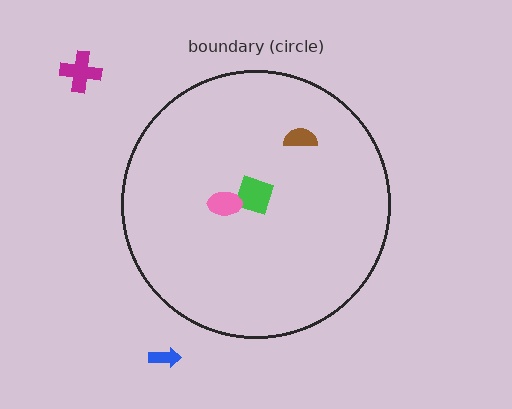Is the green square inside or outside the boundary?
Inside.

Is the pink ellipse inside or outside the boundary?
Inside.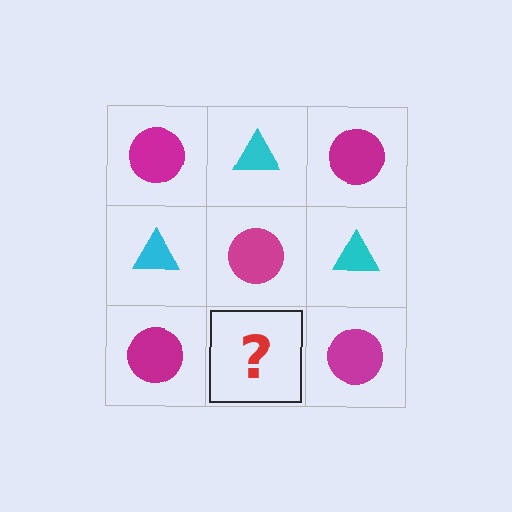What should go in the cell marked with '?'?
The missing cell should contain a cyan triangle.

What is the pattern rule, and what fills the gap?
The rule is that it alternates magenta circle and cyan triangle in a checkerboard pattern. The gap should be filled with a cyan triangle.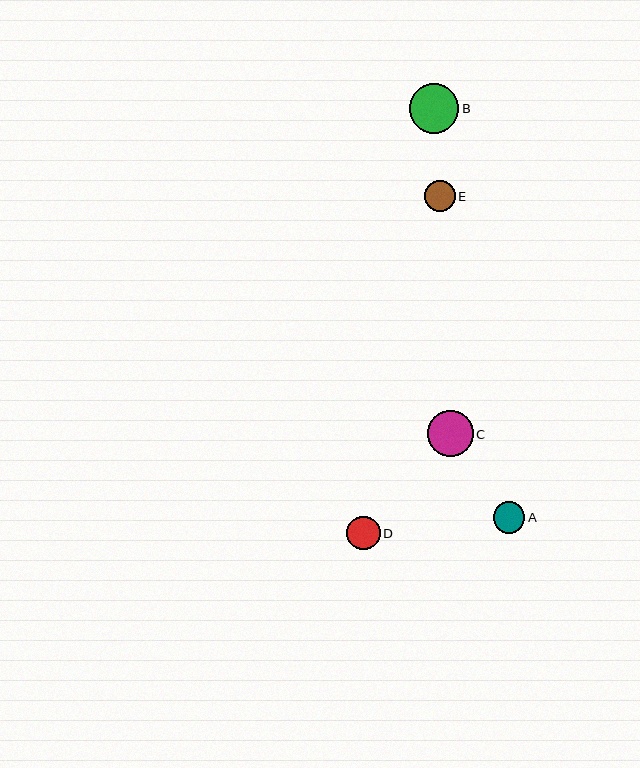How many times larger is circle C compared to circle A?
Circle C is approximately 1.5 times the size of circle A.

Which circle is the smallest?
Circle E is the smallest with a size of approximately 31 pixels.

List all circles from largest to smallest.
From largest to smallest: B, C, D, A, E.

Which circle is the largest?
Circle B is the largest with a size of approximately 49 pixels.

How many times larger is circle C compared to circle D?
Circle C is approximately 1.4 times the size of circle D.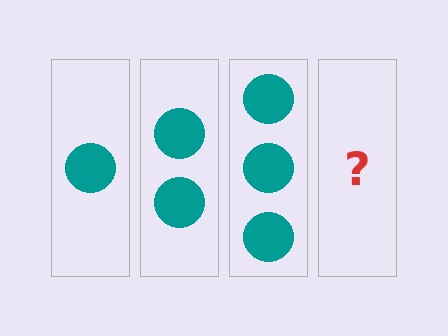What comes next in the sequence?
The next element should be 4 circles.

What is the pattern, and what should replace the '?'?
The pattern is that each step adds one more circle. The '?' should be 4 circles.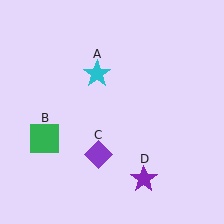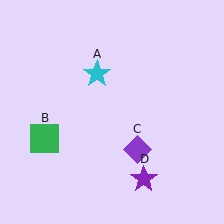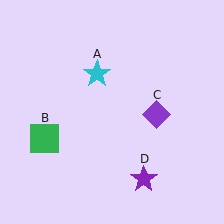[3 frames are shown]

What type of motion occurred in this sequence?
The purple diamond (object C) rotated counterclockwise around the center of the scene.